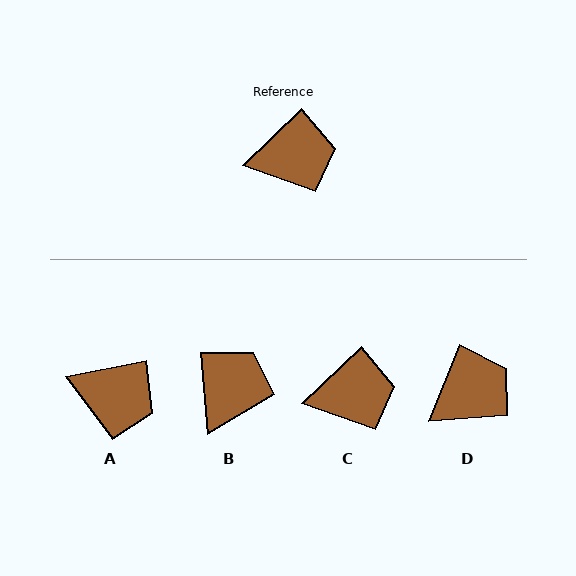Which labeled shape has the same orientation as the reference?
C.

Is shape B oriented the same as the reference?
No, it is off by about 51 degrees.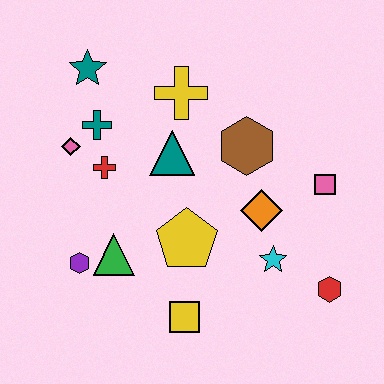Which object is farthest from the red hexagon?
The teal star is farthest from the red hexagon.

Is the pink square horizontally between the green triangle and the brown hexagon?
No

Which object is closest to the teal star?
The teal cross is closest to the teal star.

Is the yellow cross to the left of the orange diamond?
Yes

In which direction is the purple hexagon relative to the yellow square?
The purple hexagon is to the left of the yellow square.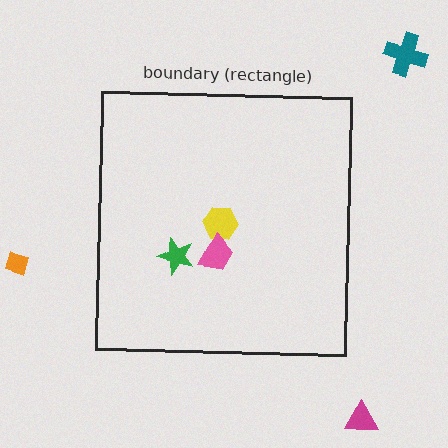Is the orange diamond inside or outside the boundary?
Outside.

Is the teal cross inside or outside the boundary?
Outside.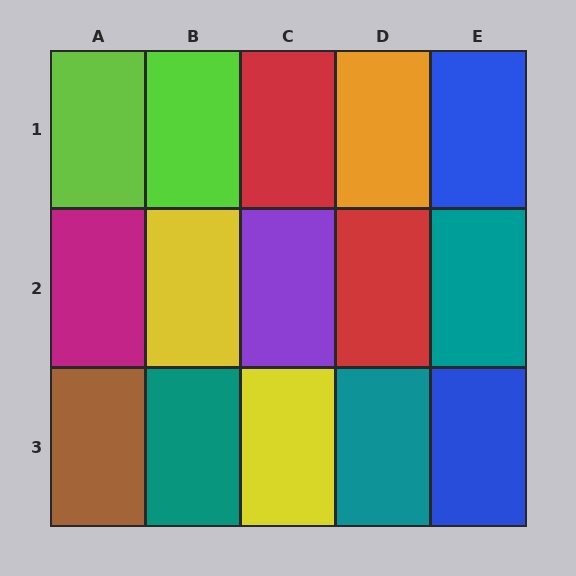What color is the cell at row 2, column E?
Teal.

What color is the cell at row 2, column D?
Red.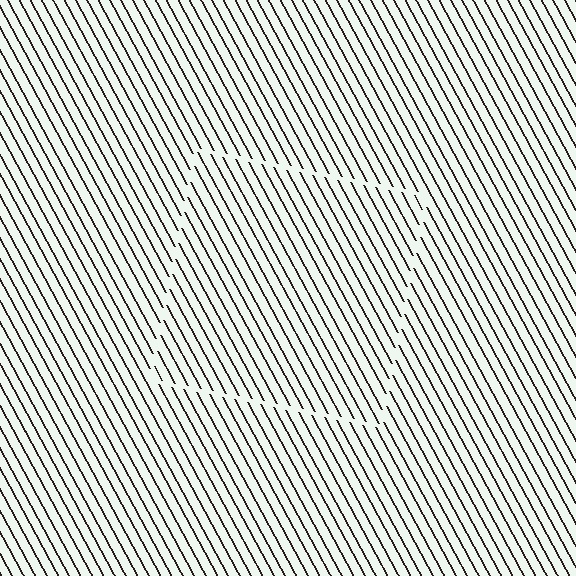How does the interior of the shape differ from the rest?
The interior of the shape contains the same grating, shifted by half a period — the contour is defined by the phase discontinuity where line-ends from the inner and outer gratings abut.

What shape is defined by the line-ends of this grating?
An illusory square. The interior of the shape contains the same grating, shifted by half a period — the contour is defined by the phase discontinuity where line-ends from the inner and outer gratings abut.